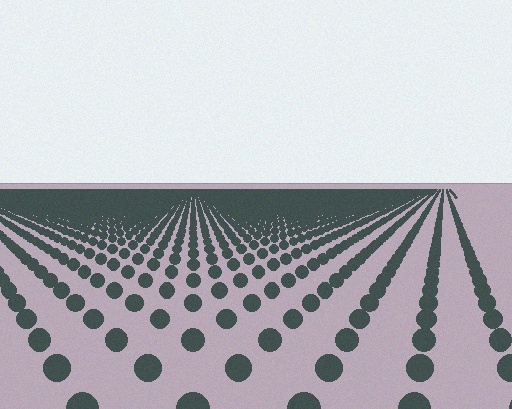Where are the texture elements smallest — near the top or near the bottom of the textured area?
Near the top.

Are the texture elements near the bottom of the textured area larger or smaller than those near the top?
Larger. Near the bottom, elements are closer to the viewer and appear at a bigger on-screen size.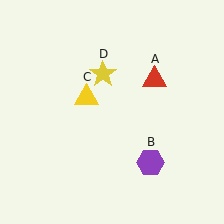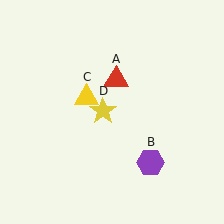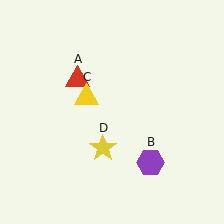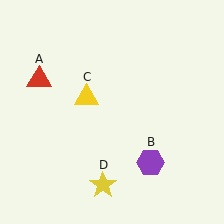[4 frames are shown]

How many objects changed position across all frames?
2 objects changed position: red triangle (object A), yellow star (object D).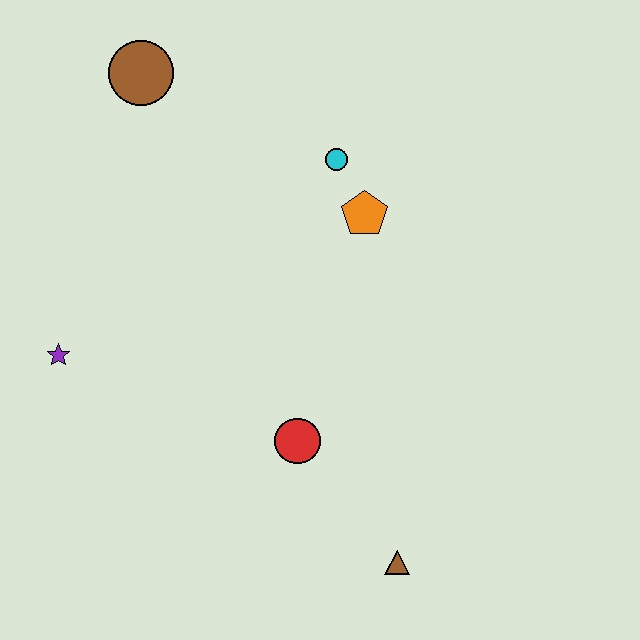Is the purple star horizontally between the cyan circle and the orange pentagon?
No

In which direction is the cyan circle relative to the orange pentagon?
The cyan circle is above the orange pentagon.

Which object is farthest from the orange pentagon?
The brown triangle is farthest from the orange pentagon.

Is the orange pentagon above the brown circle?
No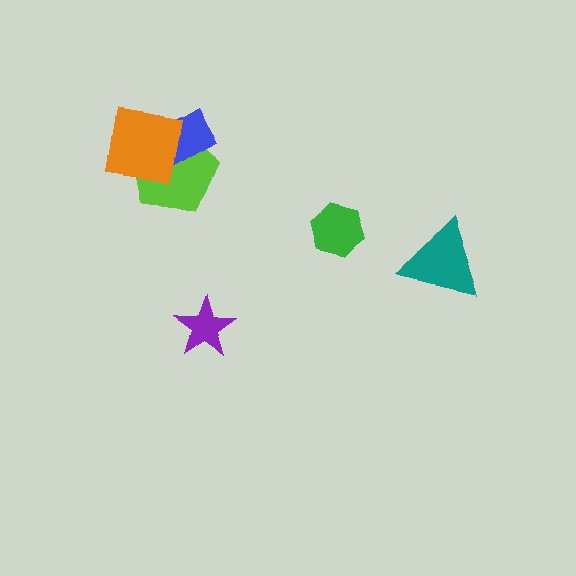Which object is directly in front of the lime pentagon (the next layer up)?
The blue rectangle is directly in front of the lime pentagon.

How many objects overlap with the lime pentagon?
2 objects overlap with the lime pentagon.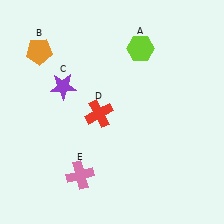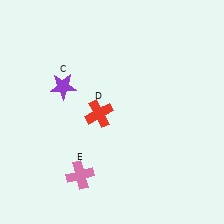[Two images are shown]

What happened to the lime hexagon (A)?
The lime hexagon (A) was removed in Image 2. It was in the top-right area of Image 1.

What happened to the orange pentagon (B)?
The orange pentagon (B) was removed in Image 2. It was in the top-left area of Image 1.